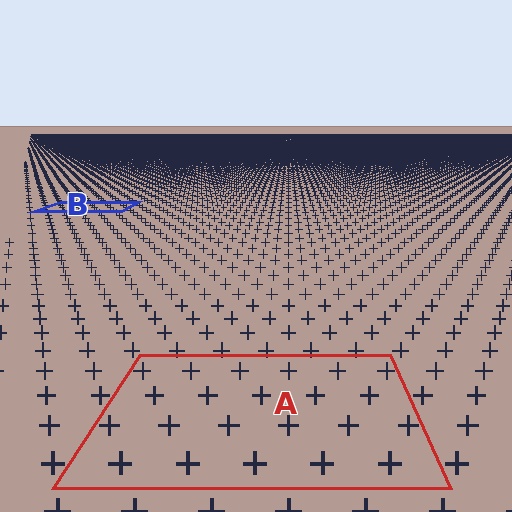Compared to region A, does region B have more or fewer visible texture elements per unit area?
Region B has more texture elements per unit area — they are packed more densely because it is farther away.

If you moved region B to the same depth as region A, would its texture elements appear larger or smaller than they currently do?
They would appear larger. At a closer depth, the same texture elements are projected at a bigger on-screen size.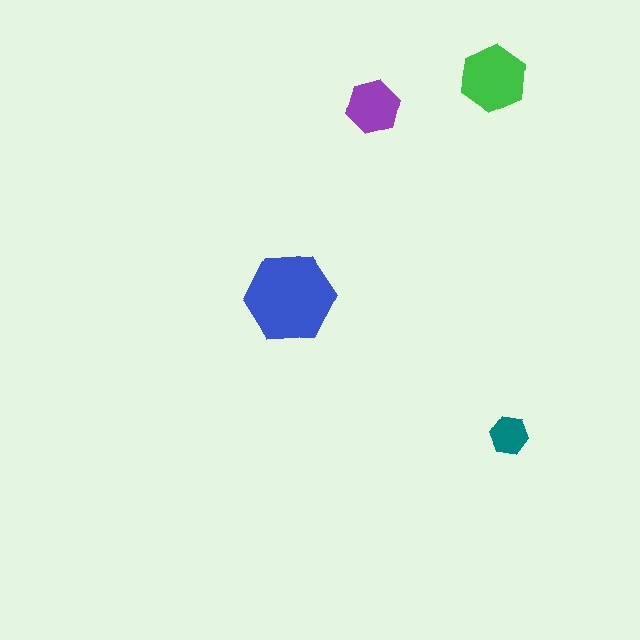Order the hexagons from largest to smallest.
the blue one, the green one, the purple one, the teal one.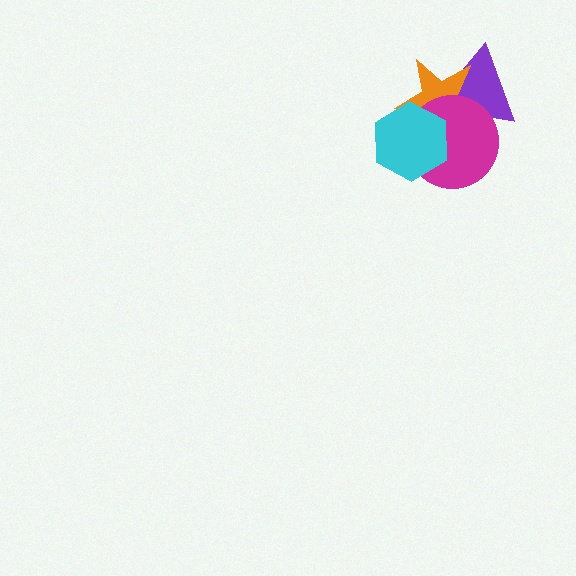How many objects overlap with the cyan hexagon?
2 objects overlap with the cyan hexagon.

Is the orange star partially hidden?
Yes, it is partially covered by another shape.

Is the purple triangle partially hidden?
Yes, it is partially covered by another shape.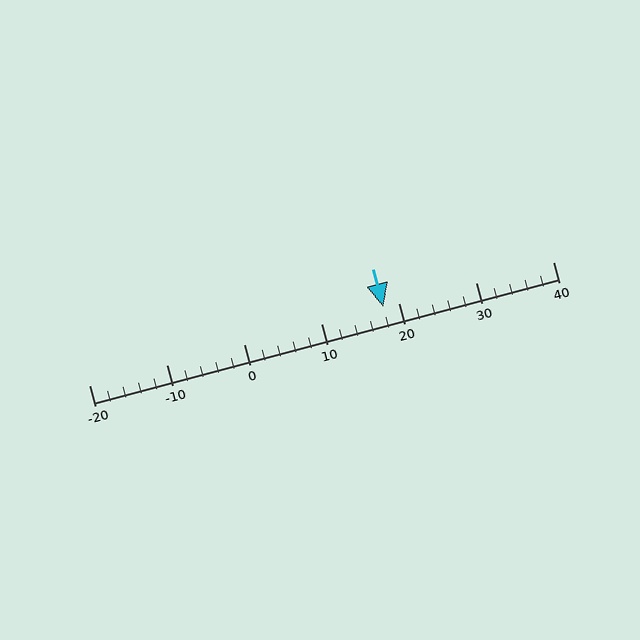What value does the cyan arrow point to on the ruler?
The cyan arrow points to approximately 18.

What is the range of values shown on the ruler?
The ruler shows values from -20 to 40.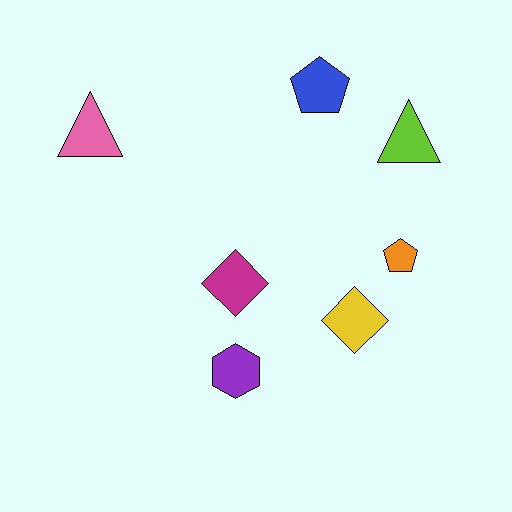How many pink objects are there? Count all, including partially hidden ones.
There is 1 pink object.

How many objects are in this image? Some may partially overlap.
There are 7 objects.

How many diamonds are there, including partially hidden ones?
There are 2 diamonds.